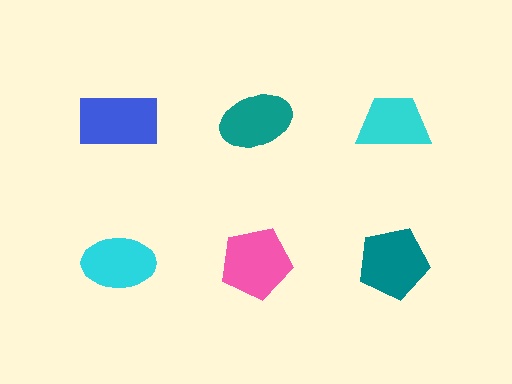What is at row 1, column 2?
A teal ellipse.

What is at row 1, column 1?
A blue rectangle.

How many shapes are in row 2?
3 shapes.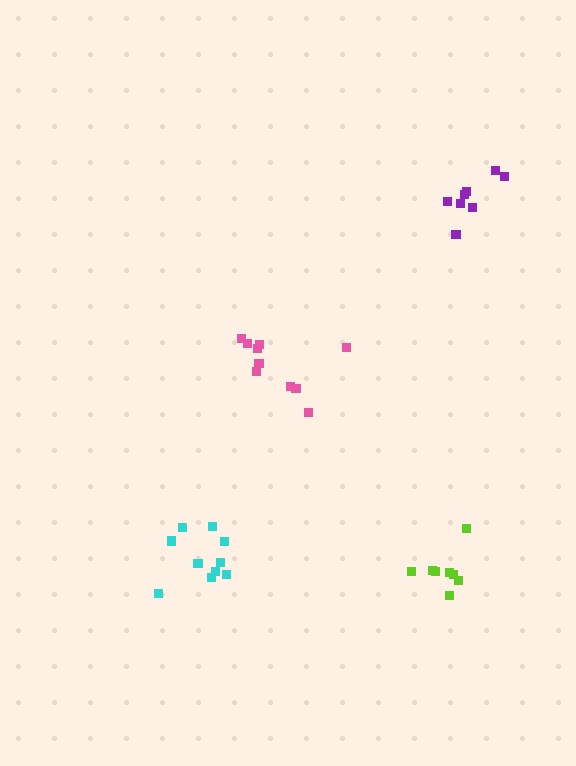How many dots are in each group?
Group 1: 10 dots, Group 2: 10 dots, Group 3: 8 dots, Group 4: 8 dots (36 total).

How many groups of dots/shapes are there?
There are 4 groups.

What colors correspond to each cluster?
The clusters are colored: pink, cyan, purple, lime.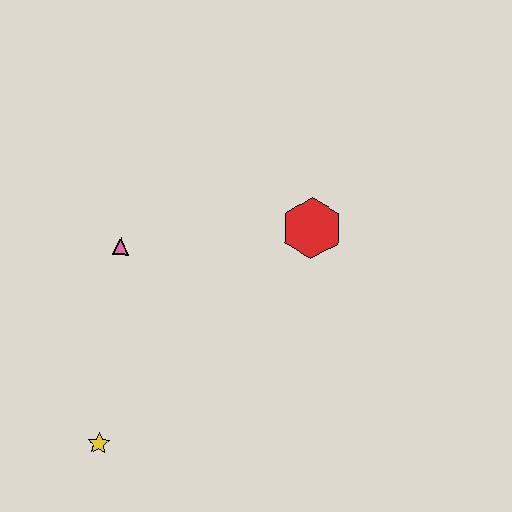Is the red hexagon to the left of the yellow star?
No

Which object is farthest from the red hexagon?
The yellow star is farthest from the red hexagon.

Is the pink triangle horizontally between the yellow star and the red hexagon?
Yes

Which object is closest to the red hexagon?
The pink triangle is closest to the red hexagon.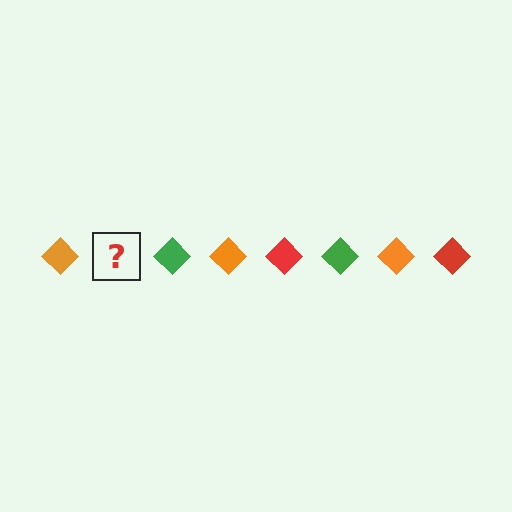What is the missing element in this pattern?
The missing element is a red diamond.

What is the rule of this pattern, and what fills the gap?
The rule is that the pattern cycles through orange, red, green diamonds. The gap should be filled with a red diamond.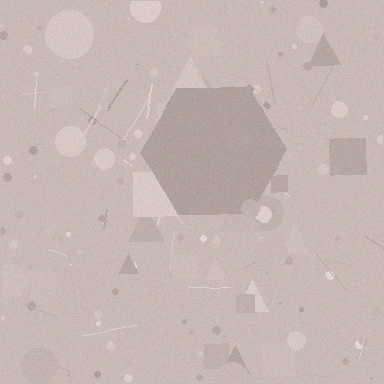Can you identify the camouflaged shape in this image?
The camouflaged shape is a hexagon.